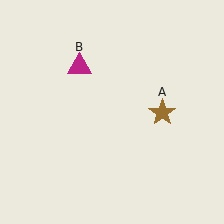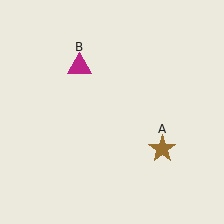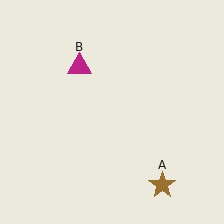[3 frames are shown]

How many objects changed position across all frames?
1 object changed position: brown star (object A).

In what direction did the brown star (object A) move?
The brown star (object A) moved down.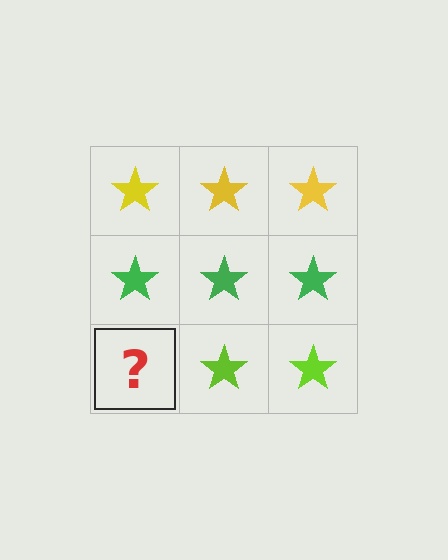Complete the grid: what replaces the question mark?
The question mark should be replaced with a lime star.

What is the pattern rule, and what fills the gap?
The rule is that each row has a consistent color. The gap should be filled with a lime star.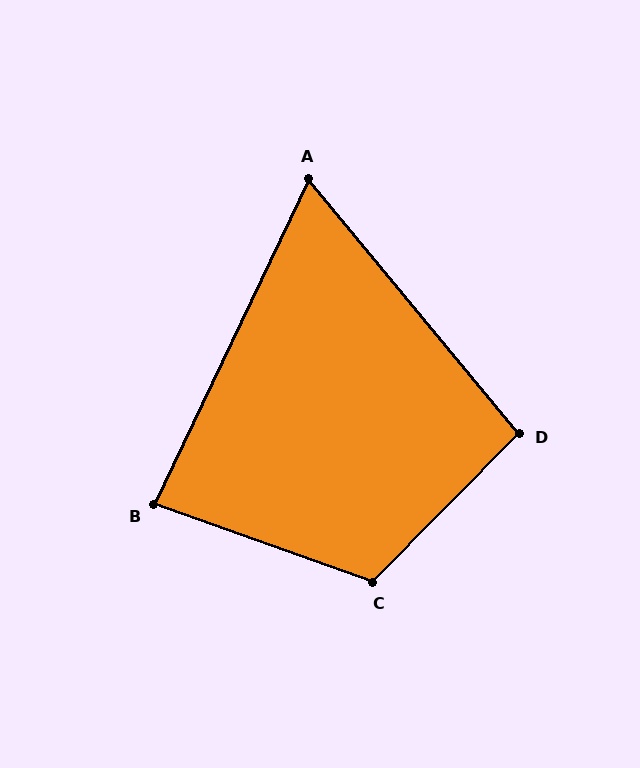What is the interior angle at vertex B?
Approximately 84 degrees (acute).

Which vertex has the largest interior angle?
C, at approximately 115 degrees.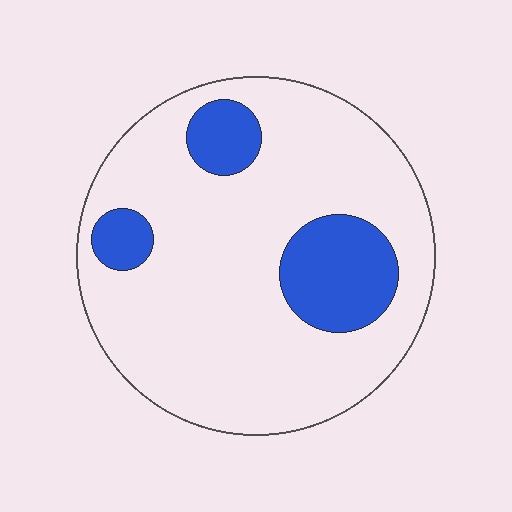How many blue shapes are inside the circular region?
3.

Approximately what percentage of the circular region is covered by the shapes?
Approximately 20%.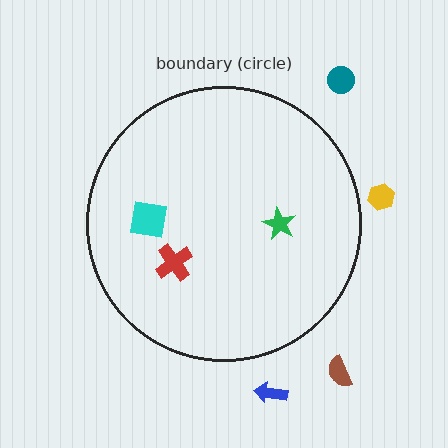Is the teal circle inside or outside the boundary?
Outside.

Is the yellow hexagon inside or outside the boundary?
Outside.